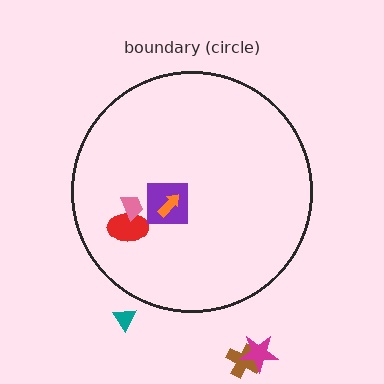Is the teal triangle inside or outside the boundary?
Outside.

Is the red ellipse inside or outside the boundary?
Inside.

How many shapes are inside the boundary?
4 inside, 3 outside.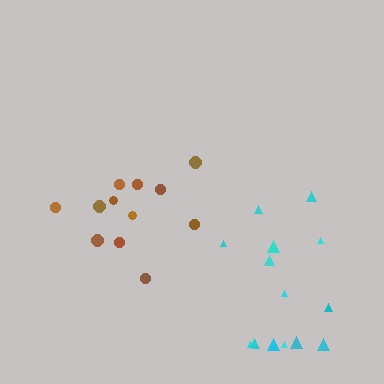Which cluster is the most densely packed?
Brown.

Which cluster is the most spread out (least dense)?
Cyan.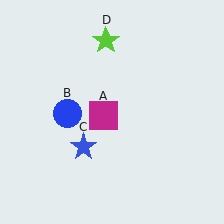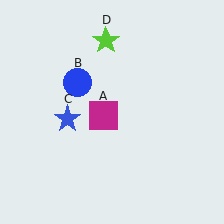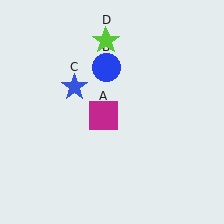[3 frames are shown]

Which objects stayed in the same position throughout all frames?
Magenta square (object A) and lime star (object D) remained stationary.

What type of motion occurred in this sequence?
The blue circle (object B), blue star (object C) rotated clockwise around the center of the scene.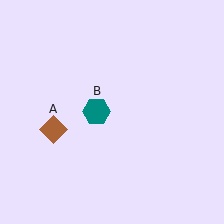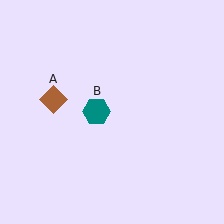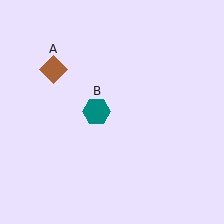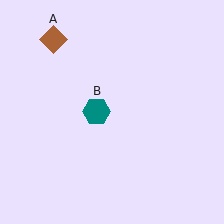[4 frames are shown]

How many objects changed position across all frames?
1 object changed position: brown diamond (object A).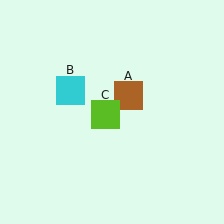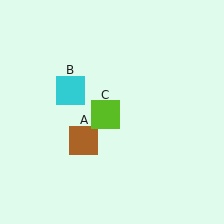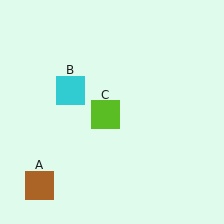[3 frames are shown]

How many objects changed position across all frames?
1 object changed position: brown square (object A).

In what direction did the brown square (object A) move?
The brown square (object A) moved down and to the left.